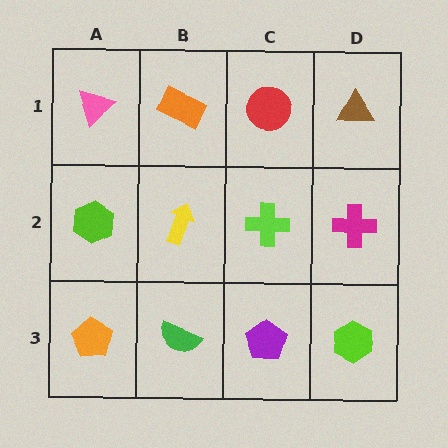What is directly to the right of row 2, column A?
A yellow arrow.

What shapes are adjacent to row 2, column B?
An orange rectangle (row 1, column B), a green semicircle (row 3, column B), a lime hexagon (row 2, column A), a lime cross (row 2, column C).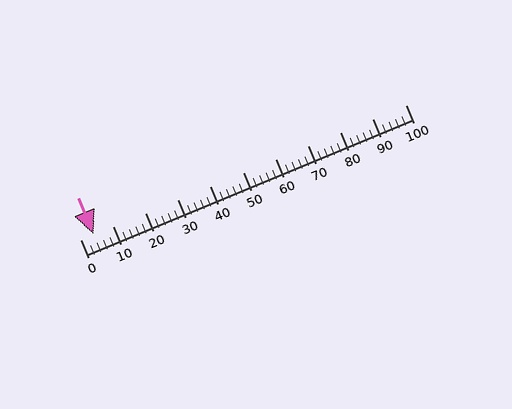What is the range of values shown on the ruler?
The ruler shows values from 0 to 100.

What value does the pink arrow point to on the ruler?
The pink arrow points to approximately 4.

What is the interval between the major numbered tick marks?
The major tick marks are spaced 10 units apart.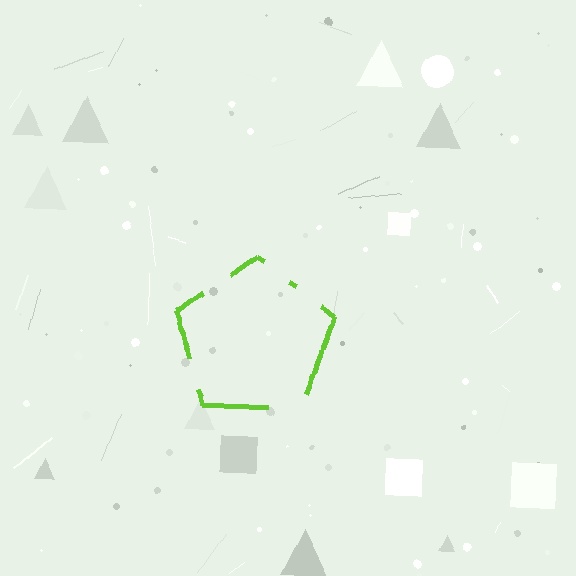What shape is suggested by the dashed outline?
The dashed outline suggests a pentagon.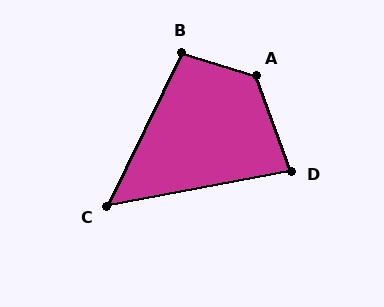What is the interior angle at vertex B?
Approximately 99 degrees (obtuse).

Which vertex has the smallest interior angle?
C, at approximately 53 degrees.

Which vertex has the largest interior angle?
A, at approximately 127 degrees.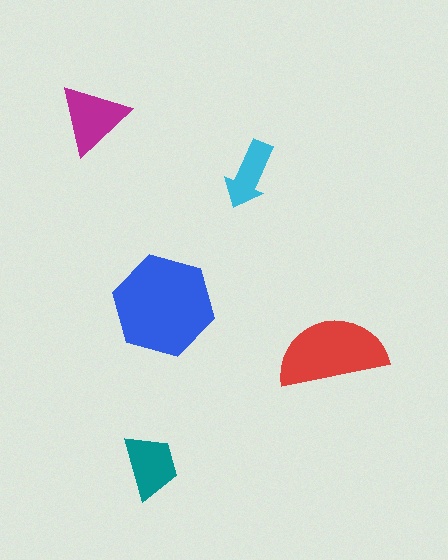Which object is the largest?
The blue hexagon.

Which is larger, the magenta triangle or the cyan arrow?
The magenta triangle.